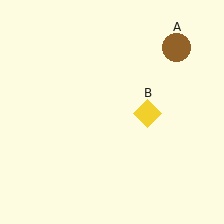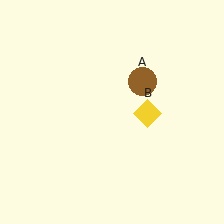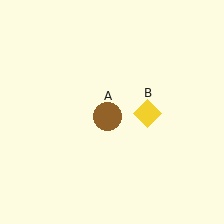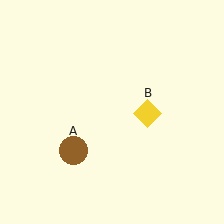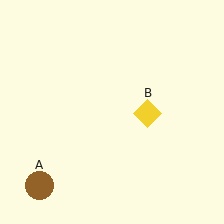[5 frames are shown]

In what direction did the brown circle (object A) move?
The brown circle (object A) moved down and to the left.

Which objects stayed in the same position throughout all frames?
Yellow diamond (object B) remained stationary.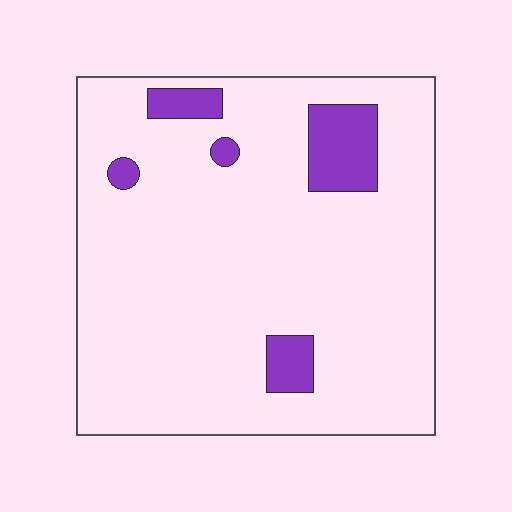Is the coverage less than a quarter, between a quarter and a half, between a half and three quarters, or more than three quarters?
Less than a quarter.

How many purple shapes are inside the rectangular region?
5.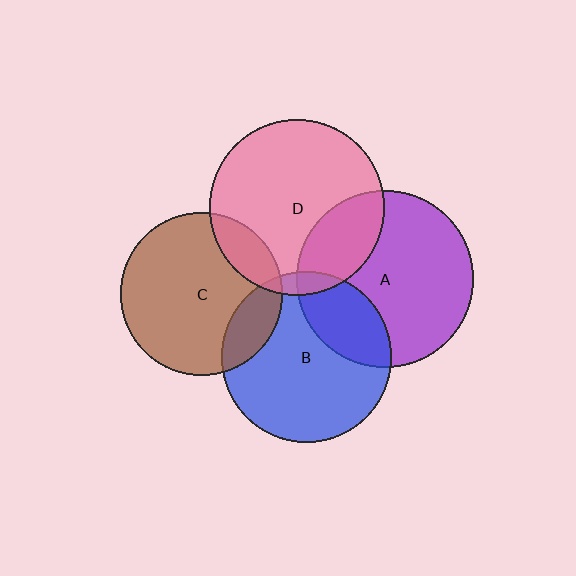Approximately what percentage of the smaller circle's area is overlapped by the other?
Approximately 5%.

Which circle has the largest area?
Circle A (purple).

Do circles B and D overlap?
Yes.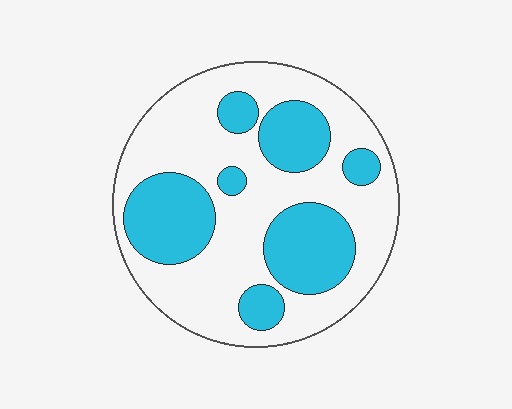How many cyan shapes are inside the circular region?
7.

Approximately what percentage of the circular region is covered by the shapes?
Approximately 35%.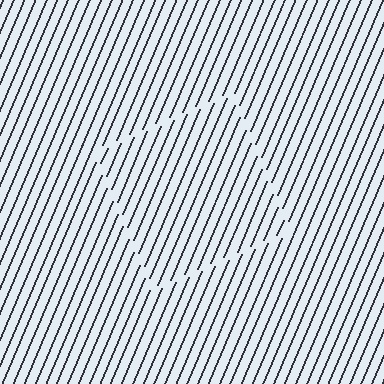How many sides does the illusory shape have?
4 sides — the line-ends trace a square.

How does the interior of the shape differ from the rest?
The interior of the shape contains the same grating, shifted by half a period — the contour is defined by the phase discontinuity where line-ends from the inner and outer gratings abut.